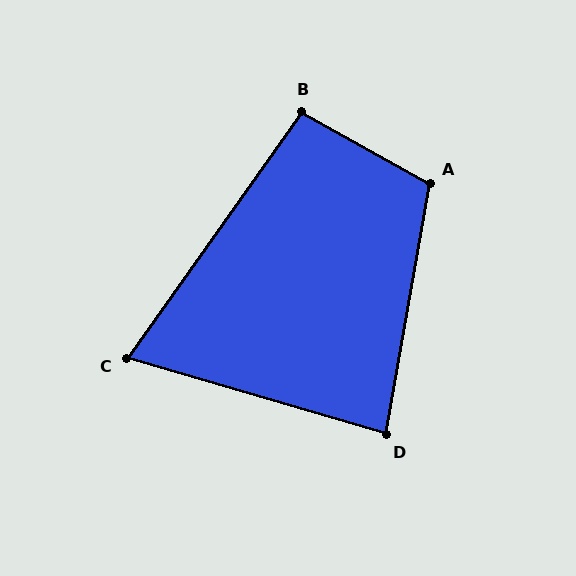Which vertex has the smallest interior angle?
C, at approximately 71 degrees.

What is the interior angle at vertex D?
Approximately 84 degrees (acute).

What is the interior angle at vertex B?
Approximately 96 degrees (obtuse).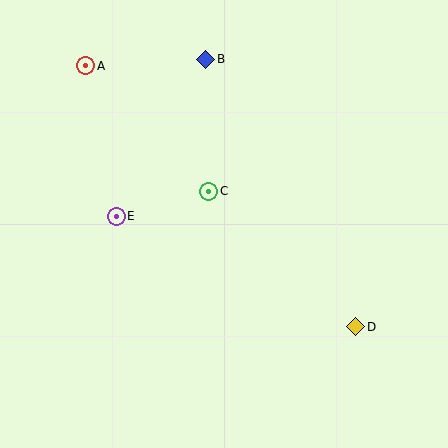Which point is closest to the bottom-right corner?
Point D is closest to the bottom-right corner.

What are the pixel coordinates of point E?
Point E is at (116, 216).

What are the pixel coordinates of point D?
Point D is at (356, 327).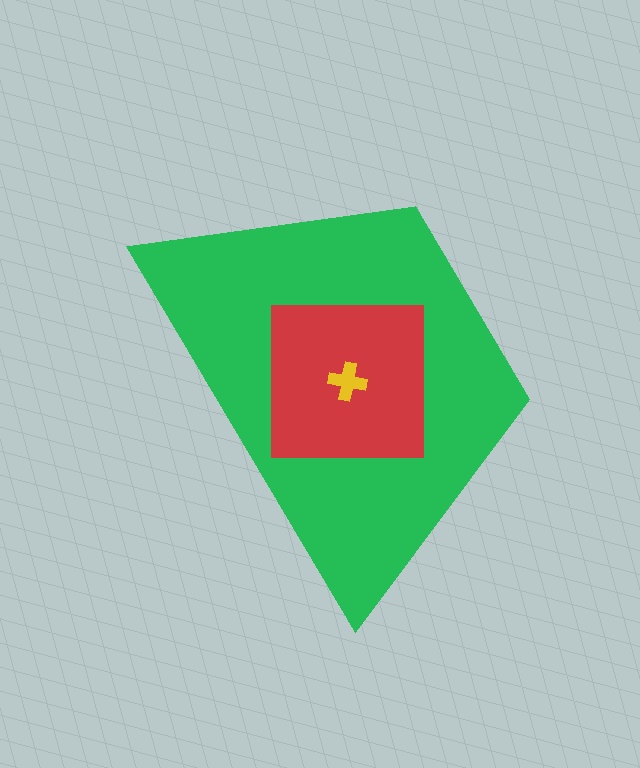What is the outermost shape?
The green trapezoid.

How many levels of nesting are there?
3.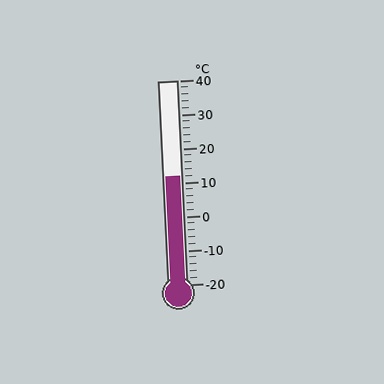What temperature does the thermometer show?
The thermometer shows approximately 12°C.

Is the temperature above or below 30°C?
The temperature is below 30°C.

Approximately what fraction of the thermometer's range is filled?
The thermometer is filled to approximately 55% of its range.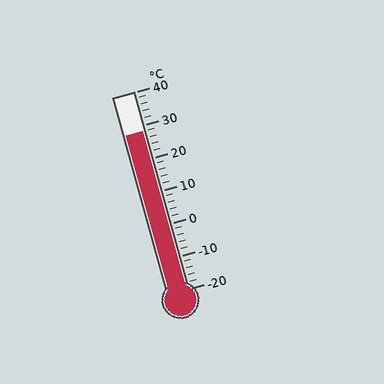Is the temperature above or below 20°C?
The temperature is above 20°C.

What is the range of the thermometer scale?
The thermometer scale ranges from -20°C to 40°C.